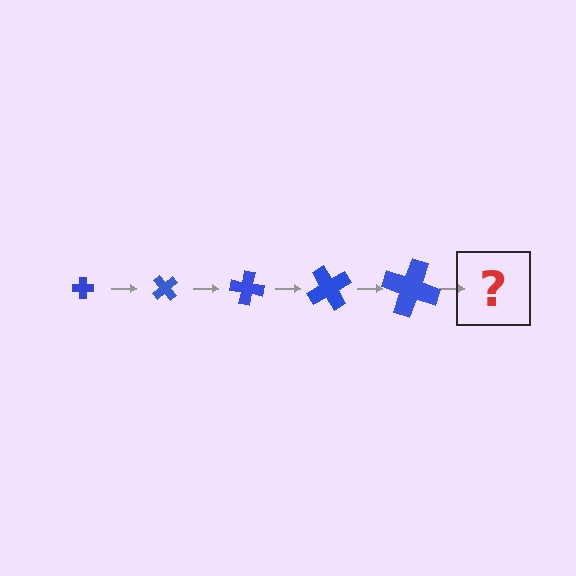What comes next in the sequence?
The next element should be a cross, larger than the previous one and rotated 250 degrees from the start.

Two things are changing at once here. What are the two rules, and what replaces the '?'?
The two rules are that the cross grows larger each step and it rotates 50 degrees each step. The '?' should be a cross, larger than the previous one and rotated 250 degrees from the start.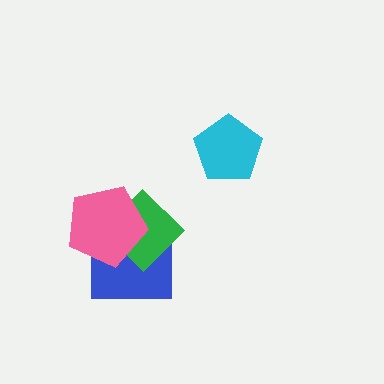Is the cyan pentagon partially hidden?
No, no other shape covers it.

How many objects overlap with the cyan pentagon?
0 objects overlap with the cyan pentagon.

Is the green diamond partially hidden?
Yes, it is partially covered by another shape.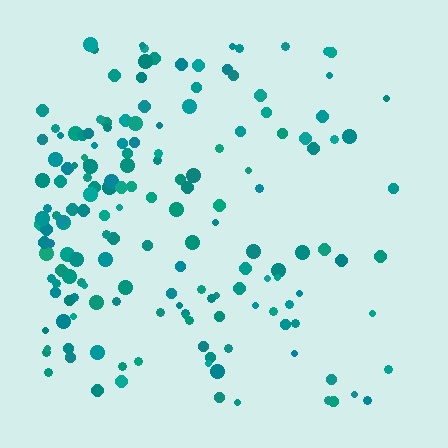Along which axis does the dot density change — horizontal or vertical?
Horizontal.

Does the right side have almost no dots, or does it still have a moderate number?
Still a moderate number, just noticeably fewer than the left.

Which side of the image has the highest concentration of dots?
The left.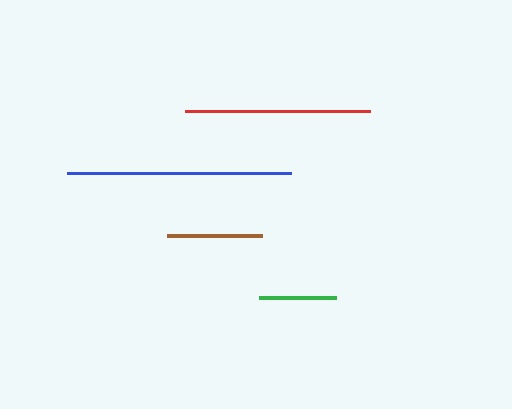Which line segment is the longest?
The blue line is the longest at approximately 225 pixels.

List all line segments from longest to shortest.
From longest to shortest: blue, red, brown, green.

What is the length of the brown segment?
The brown segment is approximately 95 pixels long.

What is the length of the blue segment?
The blue segment is approximately 225 pixels long.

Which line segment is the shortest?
The green line is the shortest at approximately 78 pixels.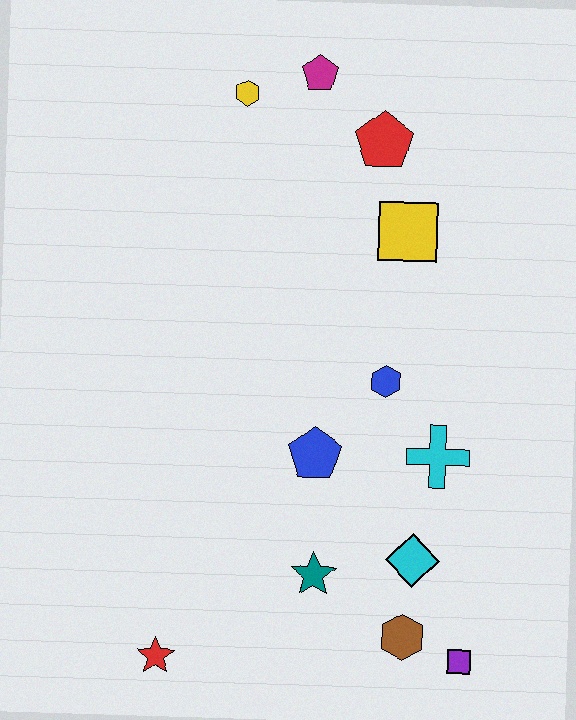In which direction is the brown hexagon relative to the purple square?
The brown hexagon is to the left of the purple square.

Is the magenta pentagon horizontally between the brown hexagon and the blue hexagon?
No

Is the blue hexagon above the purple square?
Yes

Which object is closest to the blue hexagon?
The cyan cross is closest to the blue hexagon.